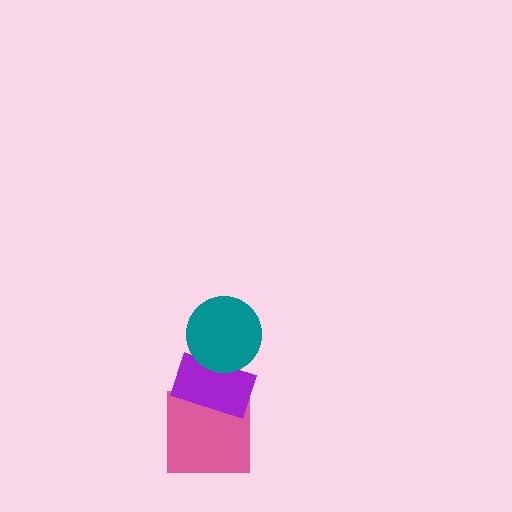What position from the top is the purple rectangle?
The purple rectangle is 2nd from the top.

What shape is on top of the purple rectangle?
The teal circle is on top of the purple rectangle.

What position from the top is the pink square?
The pink square is 3rd from the top.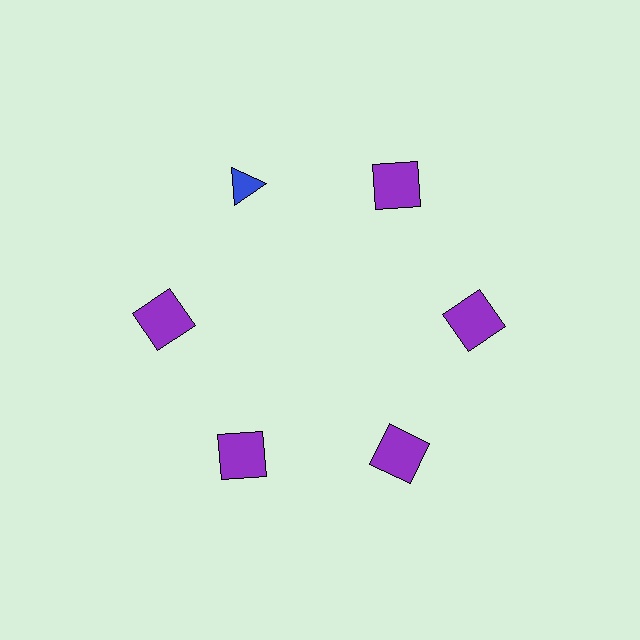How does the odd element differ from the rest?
It differs in both color (blue instead of purple) and shape (triangle instead of square).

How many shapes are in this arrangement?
There are 6 shapes arranged in a ring pattern.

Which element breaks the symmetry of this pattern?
The blue triangle at roughly the 11 o'clock position breaks the symmetry. All other shapes are purple squares.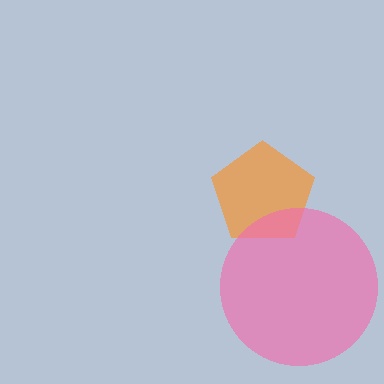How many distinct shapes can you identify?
There are 2 distinct shapes: an orange pentagon, a pink circle.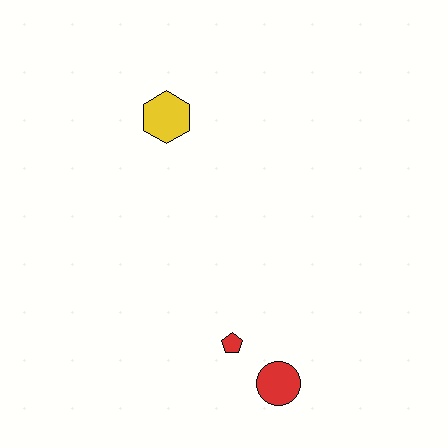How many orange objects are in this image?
There are no orange objects.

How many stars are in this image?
There are no stars.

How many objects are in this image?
There are 3 objects.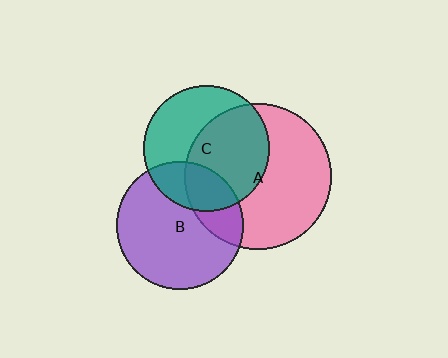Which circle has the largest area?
Circle A (pink).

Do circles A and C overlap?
Yes.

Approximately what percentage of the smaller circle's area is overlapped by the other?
Approximately 55%.